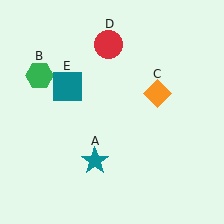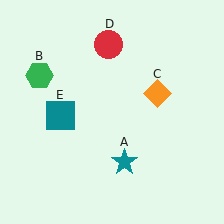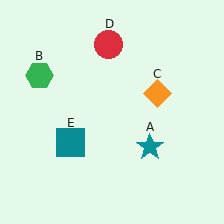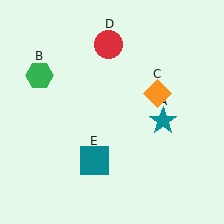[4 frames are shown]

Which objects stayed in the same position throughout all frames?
Green hexagon (object B) and orange diamond (object C) and red circle (object D) remained stationary.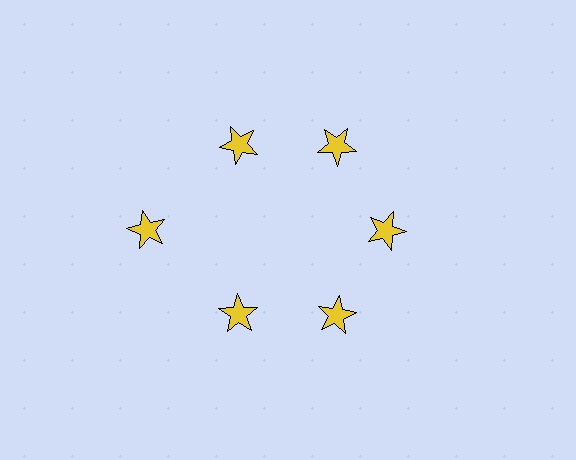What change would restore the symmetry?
The symmetry would be restored by moving it inward, back onto the ring so that all 6 stars sit at equal angles and equal distance from the center.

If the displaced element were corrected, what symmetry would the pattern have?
It would have 6-fold rotational symmetry — the pattern would map onto itself every 60 degrees.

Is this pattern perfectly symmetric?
No. The 6 yellow stars are arranged in a ring, but one element near the 9 o'clock position is pushed outward from the center, breaking the 6-fold rotational symmetry.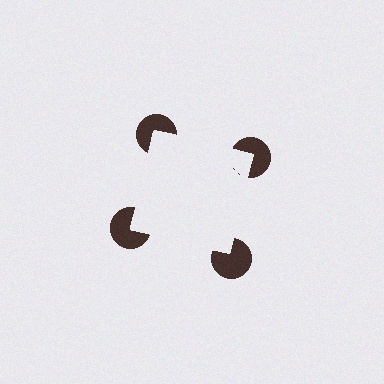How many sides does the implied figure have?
4 sides.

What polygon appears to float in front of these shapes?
An illusory square — its edges are inferred from the aligned wedge cuts in the pac-man discs, not physically drawn.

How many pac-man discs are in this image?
There are 4 — one at each vertex of the illusory square.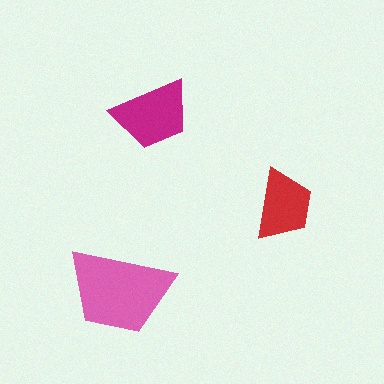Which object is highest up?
The magenta trapezoid is topmost.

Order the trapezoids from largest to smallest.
the pink one, the magenta one, the red one.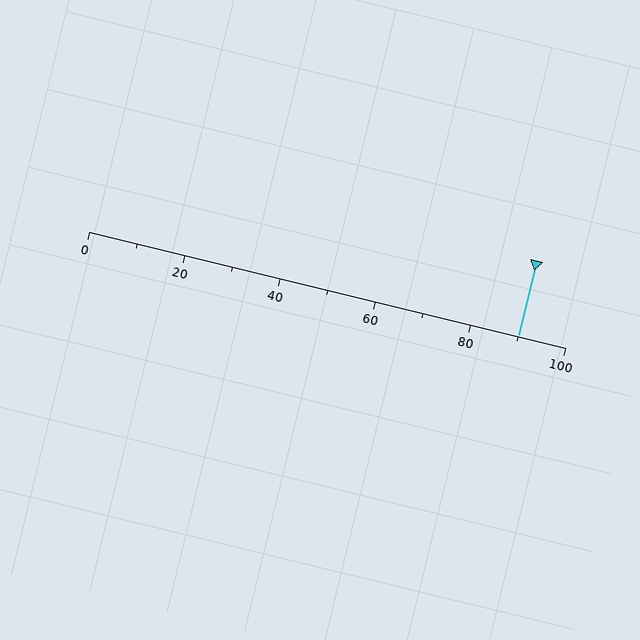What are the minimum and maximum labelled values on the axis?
The axis runs from 0 to 100.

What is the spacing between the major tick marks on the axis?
The major ticks are spaced 20 apart.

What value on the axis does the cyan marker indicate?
The marker indicates approximately 90.